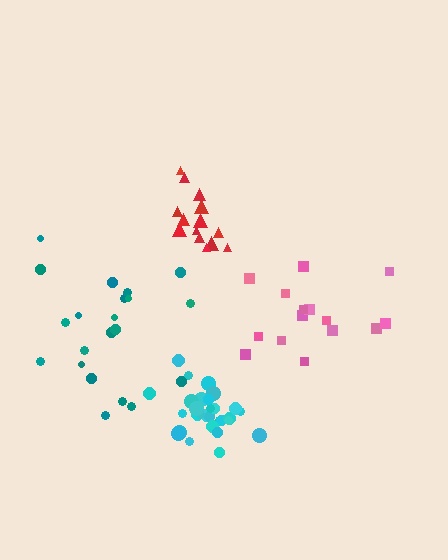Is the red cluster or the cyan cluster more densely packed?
Cyan.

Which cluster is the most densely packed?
Cyan.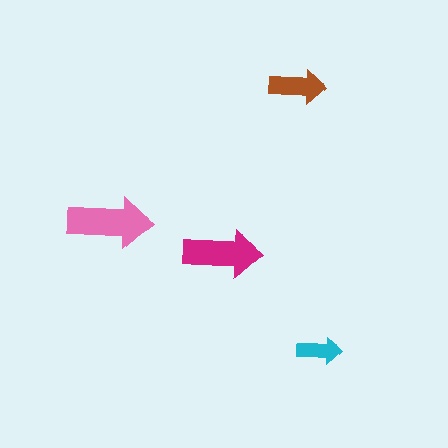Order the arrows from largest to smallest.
the pink one, the magenta one, the brown one, the cyan one.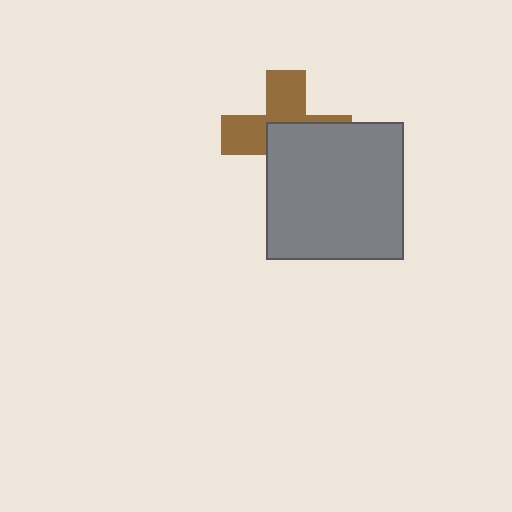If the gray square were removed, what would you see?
You would see the complete brown cross.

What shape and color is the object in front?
The object in front is a gray square.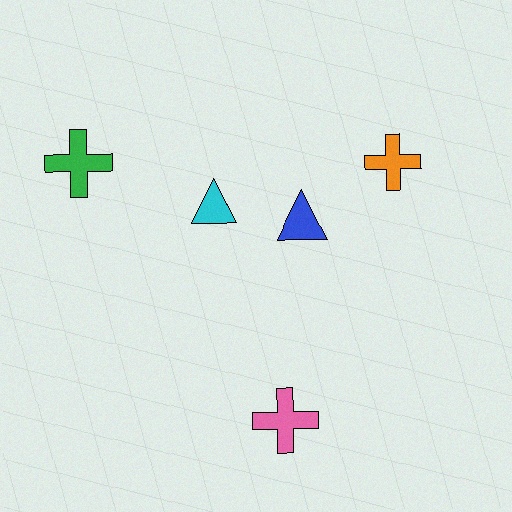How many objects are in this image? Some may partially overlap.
There are 5 objects.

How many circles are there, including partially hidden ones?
There are no circles.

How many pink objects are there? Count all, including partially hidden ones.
There is 1 pink object.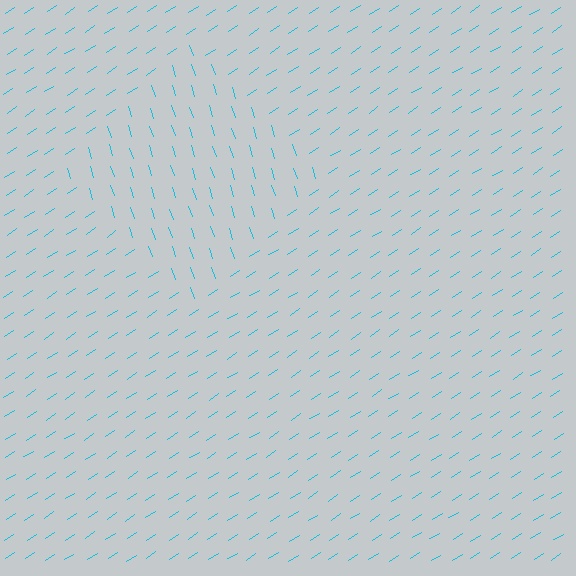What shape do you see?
I see a diamond.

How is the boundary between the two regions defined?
The boundary is defined purely by a change in line orientation (approximately 75 degrees difference). All lines are the same color and thickness.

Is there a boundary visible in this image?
Yes, there is a texture boundary formed by a change in line orientation.